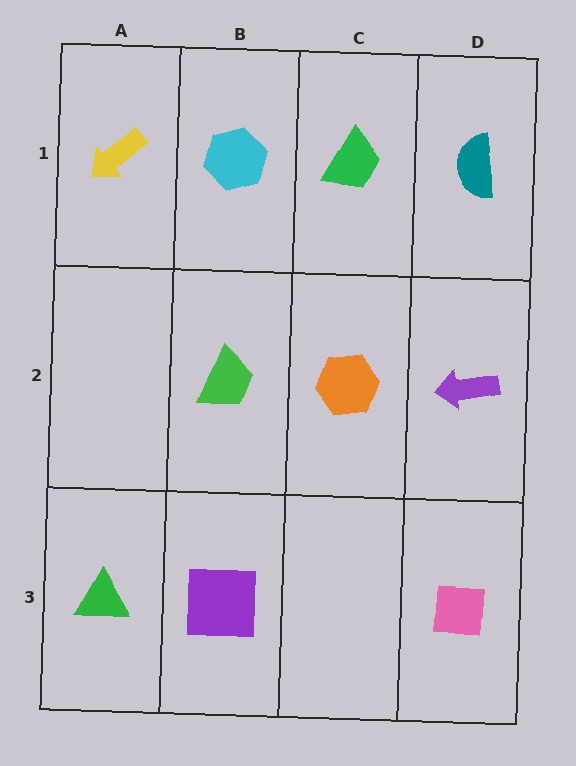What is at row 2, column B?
A green trapezoid.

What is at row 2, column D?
A purple arrow.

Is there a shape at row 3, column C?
No, that cell is empty.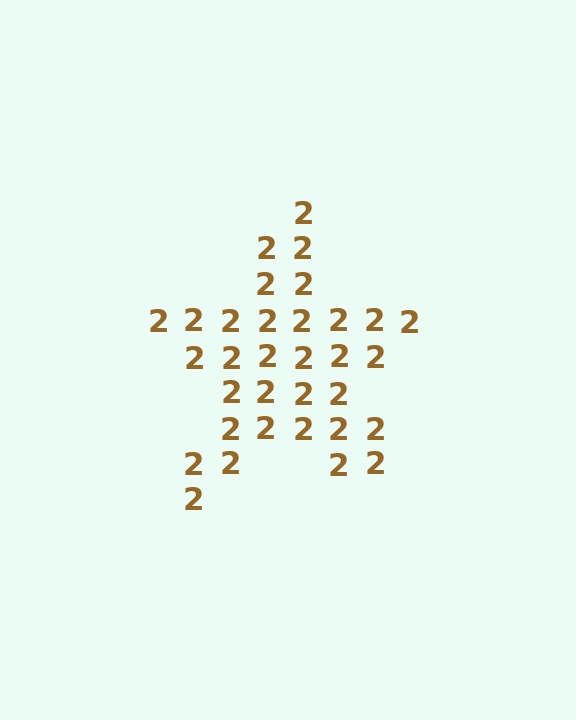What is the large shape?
The large shape is a star.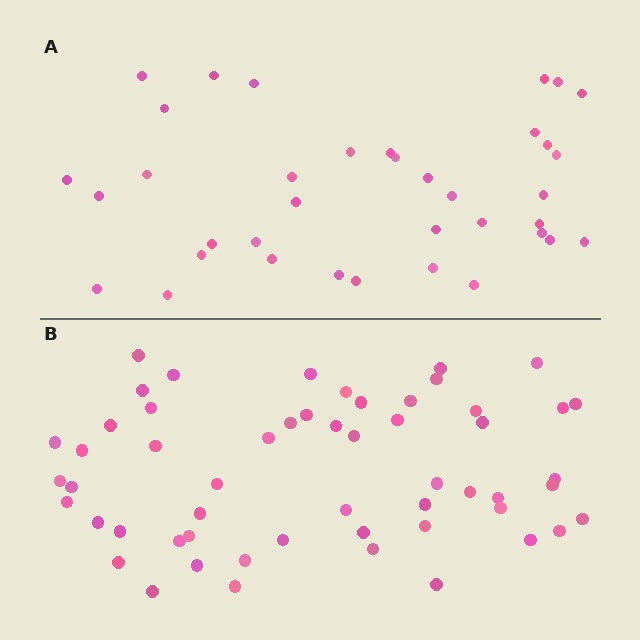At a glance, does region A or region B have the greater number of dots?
Region B (the bottom region) has more dots.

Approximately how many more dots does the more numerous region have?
Region B has approximately 20 more dots than region A.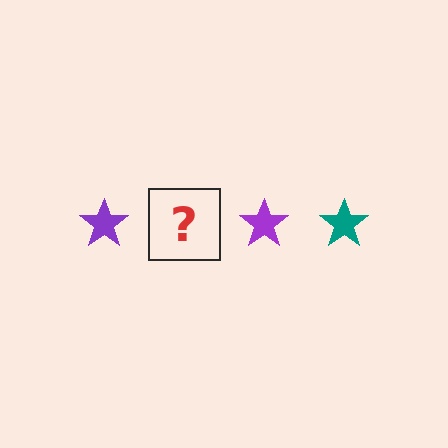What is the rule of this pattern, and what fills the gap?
The rule is that the pattern cycles through purple, teal stars. The gap should be filled with a teal star.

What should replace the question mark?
The question mark should be replaced with a teal star.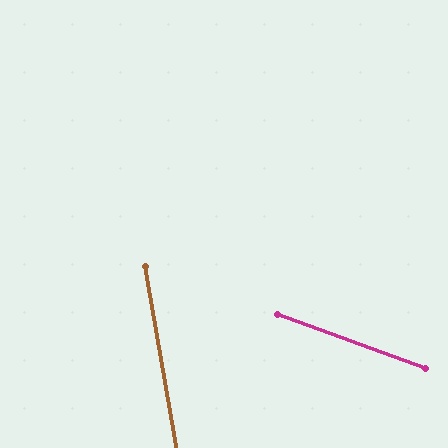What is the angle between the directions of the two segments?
Approximately 60 degrees.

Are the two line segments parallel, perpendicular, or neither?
Neither parallel nor perpendicular — they differ by about 60°.